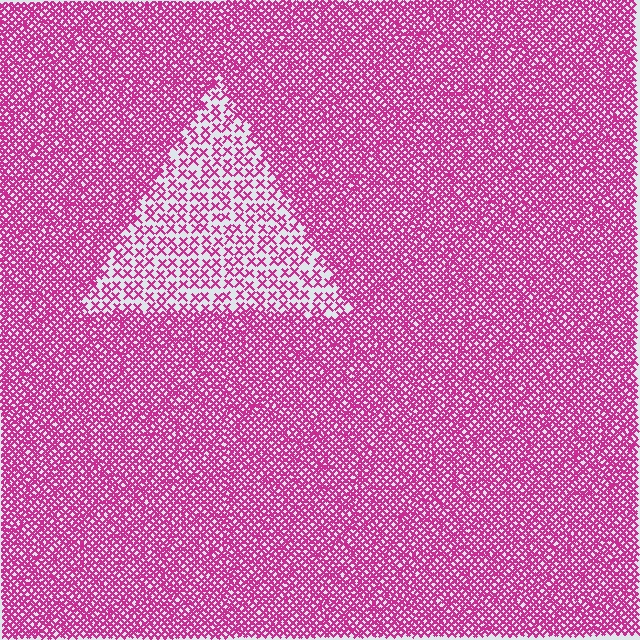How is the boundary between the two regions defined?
The boundary is defined by a change in element density (approximately 2.7x ratio). All elements are the same color, size, and shape.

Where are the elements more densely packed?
The elements are more densely packed outside the triangle boundary.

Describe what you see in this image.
The image contains small magenta elements arranged at two different densities. A triangle-shaped region is visible where the elements are less densely packed than the surrounding area.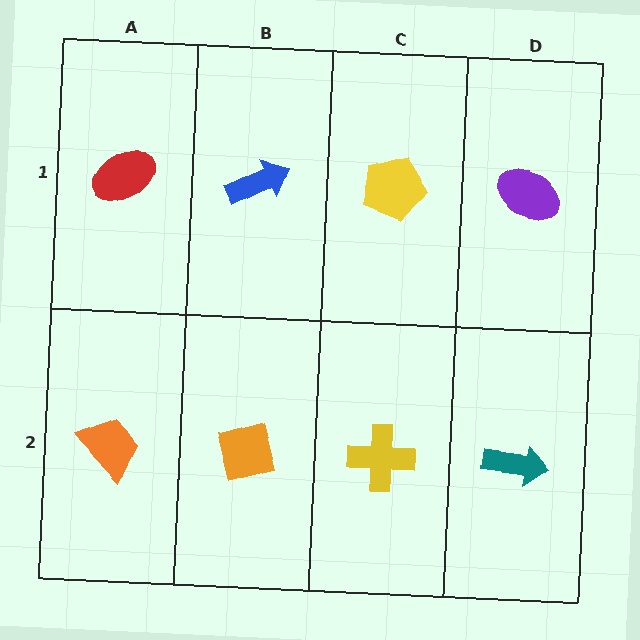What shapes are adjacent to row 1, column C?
A yellow cross (row 2, column C), a blue arrow (row 1, column B), a purple ellipse (row 1, column D).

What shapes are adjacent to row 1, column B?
An orange square (row 2, column B), a red ellipse (row 1, column A), a yellow pentagon (row 1, column C).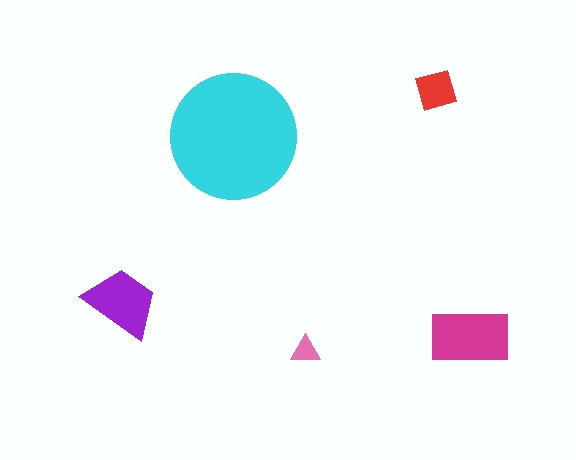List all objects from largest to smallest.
The cyan circle, the magenta rectangle, the purple trapezoid, the red square, the pink triangle.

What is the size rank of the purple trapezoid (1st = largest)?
3rd.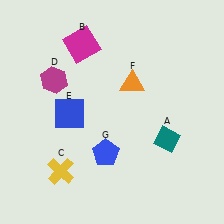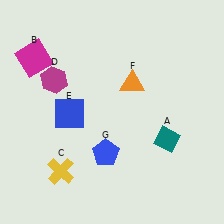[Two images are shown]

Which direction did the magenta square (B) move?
The magenta square (B) moved left.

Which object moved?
The magenta square (B) moved left.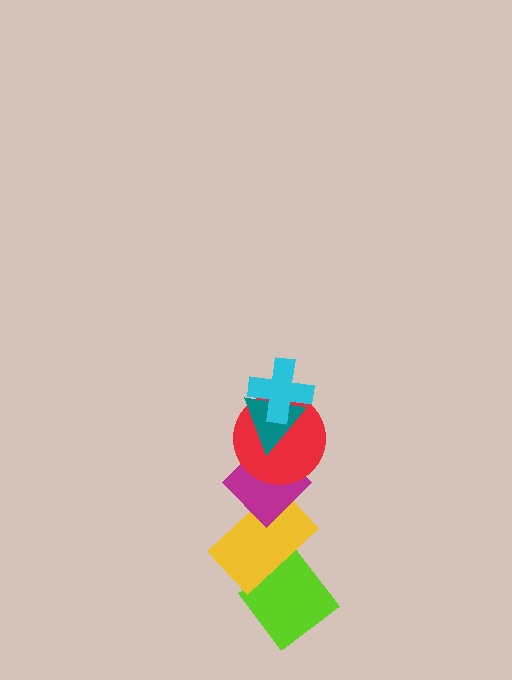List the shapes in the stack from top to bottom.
From top to bottom: the cyan cross, the teal triangle, the red circle, the magenta diamond, the yellow rectangle, the lime diamond.